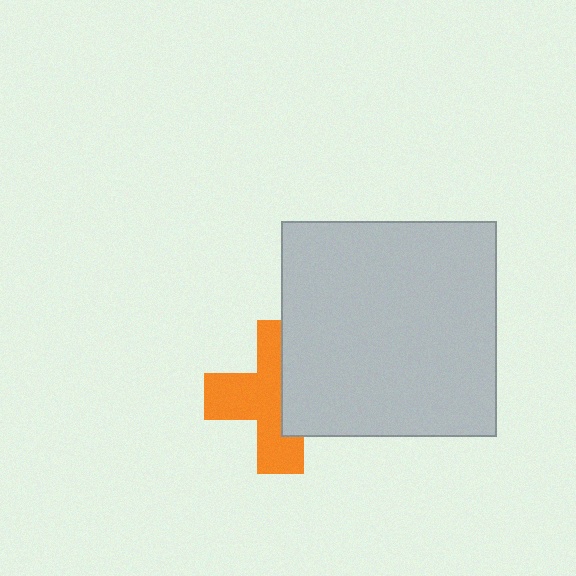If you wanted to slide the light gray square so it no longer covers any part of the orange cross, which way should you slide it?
Slide it right — that is the most direct way to separate the two shapes.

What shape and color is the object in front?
The object in front is a light gray square.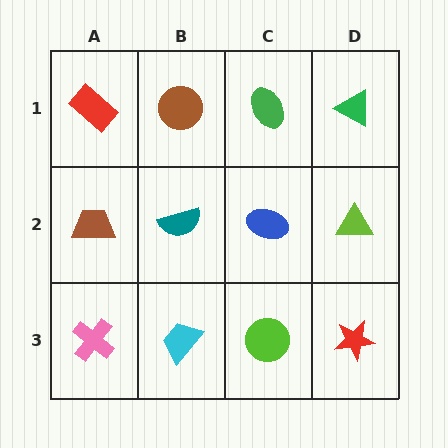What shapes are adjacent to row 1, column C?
A blue ellipse (row 2, column C), a brown circle (row 1, column B), a green triangle (row 1, column D).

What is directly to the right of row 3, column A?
A cyan trapezoid.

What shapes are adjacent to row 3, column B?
A teal semicircle (row 2, column B), a pink cross (row 3, column A), a lime circle (row 3, column C).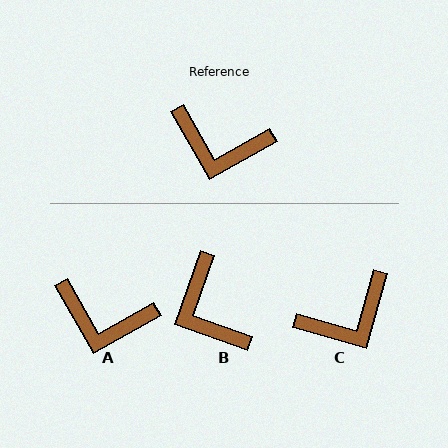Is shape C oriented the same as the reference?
No, it is off by about 45 degrees.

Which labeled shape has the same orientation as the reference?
A.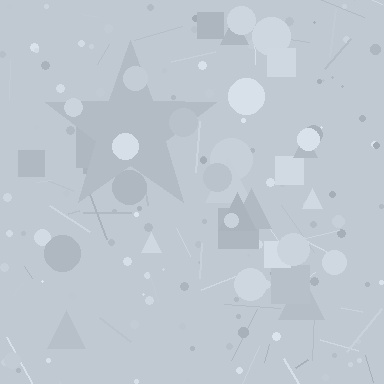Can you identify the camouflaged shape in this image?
The camouflaged shape is a star.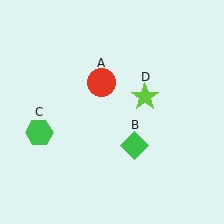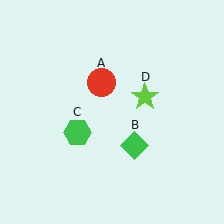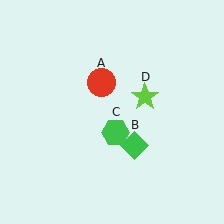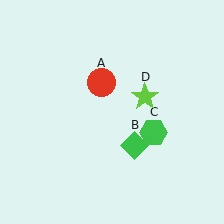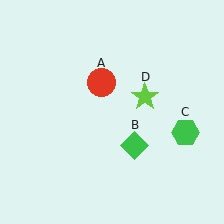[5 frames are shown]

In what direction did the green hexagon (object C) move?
The green hexagon (object C) moved right.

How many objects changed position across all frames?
1 object changed position: green hexagon (object C).